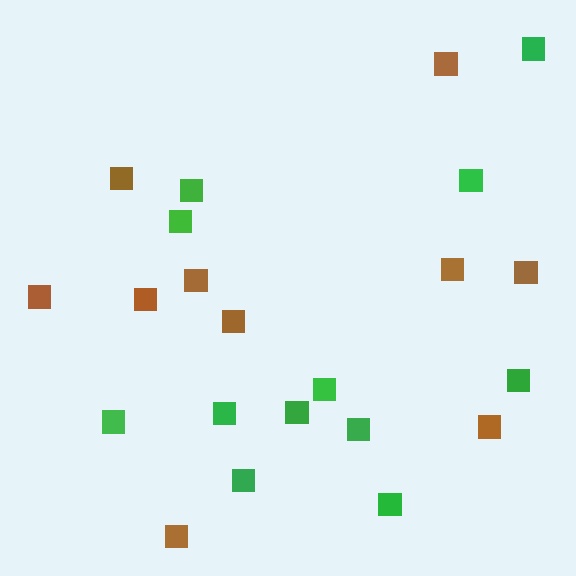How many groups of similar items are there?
There are 2 groups: one group of green squares (12) and one group of brown squares (10).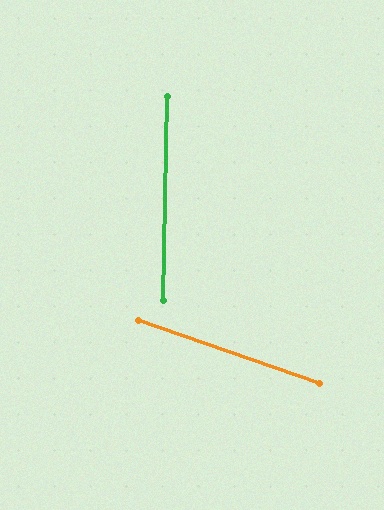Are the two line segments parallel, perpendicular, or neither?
Neither parallel nor perpendicular — they differ by about 72°.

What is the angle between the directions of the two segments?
Approximately 72 degrees.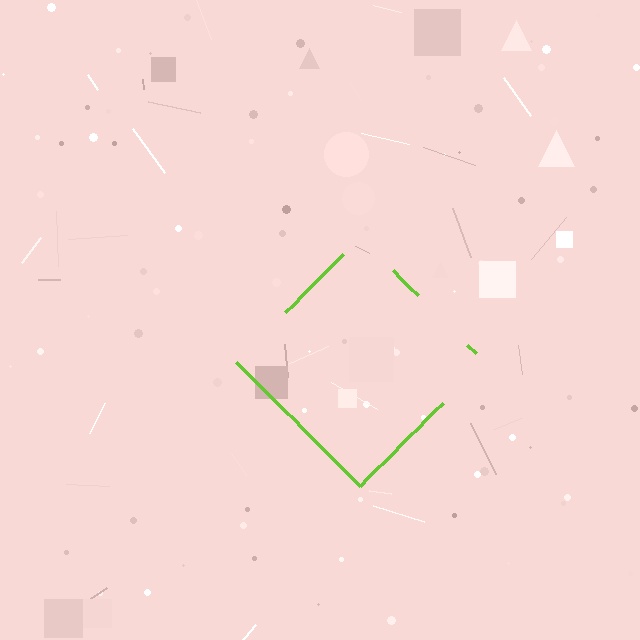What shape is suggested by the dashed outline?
The dashed outline suggests a diamond.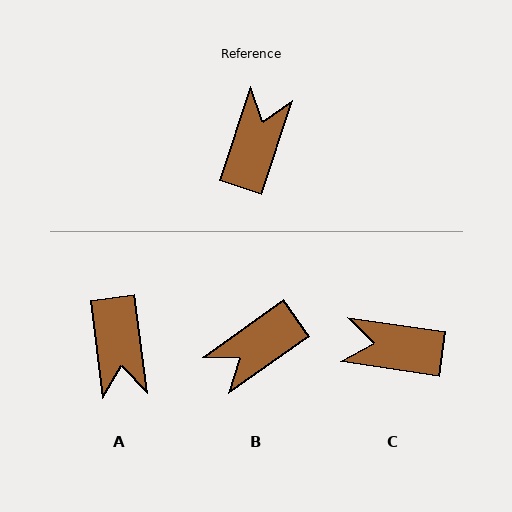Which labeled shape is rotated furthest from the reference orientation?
A, about 154 degrees away.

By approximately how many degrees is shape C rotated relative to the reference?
Approximately 100 degrees counter-clockwise.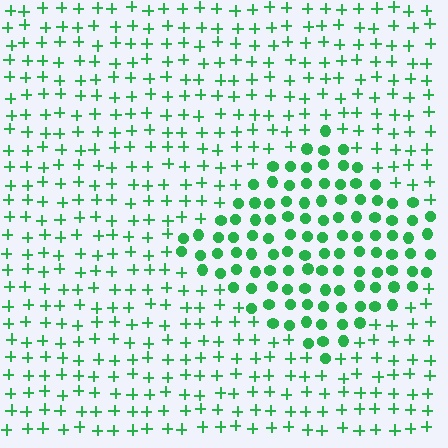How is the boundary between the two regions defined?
The boundary is defined by a change in element shape: circles inside vs. plus signs outside. All elements share the same color and spacing.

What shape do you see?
I see a diamond.